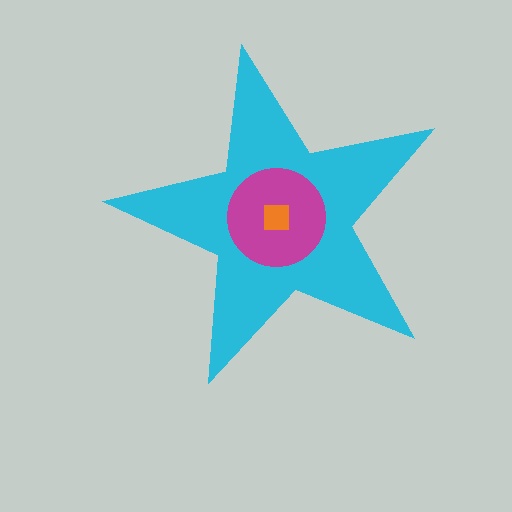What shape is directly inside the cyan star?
The magenta circle.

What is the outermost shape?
The cyan star.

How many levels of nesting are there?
3.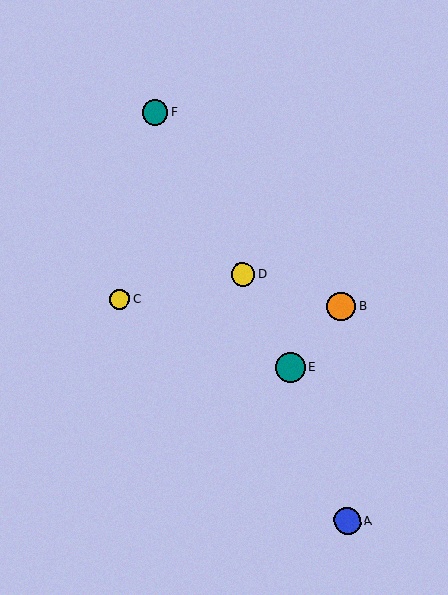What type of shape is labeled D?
Shape D is a yellow circle.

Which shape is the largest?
The teal circle (labeled E) is the largest.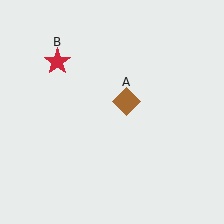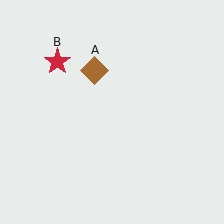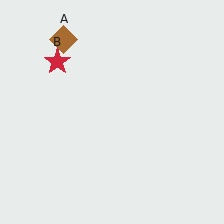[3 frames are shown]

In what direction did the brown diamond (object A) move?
The brown diamond (object A) moved up and to the left.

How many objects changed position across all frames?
1 object changed position: brown diamond (object A).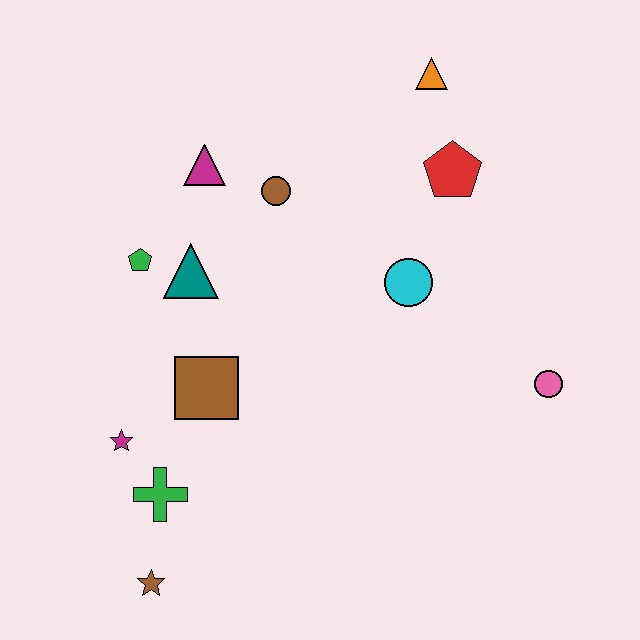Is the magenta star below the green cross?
No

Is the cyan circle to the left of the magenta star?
No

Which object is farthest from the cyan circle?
The brown star is farthest from the cyan circle.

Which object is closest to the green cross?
The magenta star is closest to the green cross.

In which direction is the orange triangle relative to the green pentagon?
The orange triangle is to the right of the green pentagon.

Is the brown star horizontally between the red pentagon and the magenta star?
Yes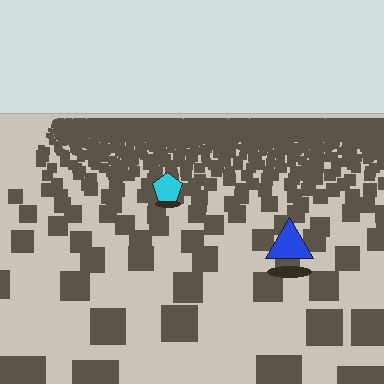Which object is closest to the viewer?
The blue triangle is closest. The texture marks near it are larger and more spread out.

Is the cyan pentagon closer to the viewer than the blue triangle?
No. The blue triangle is closer — you can tell from the texture gradient: the ground texture is coarser near it.